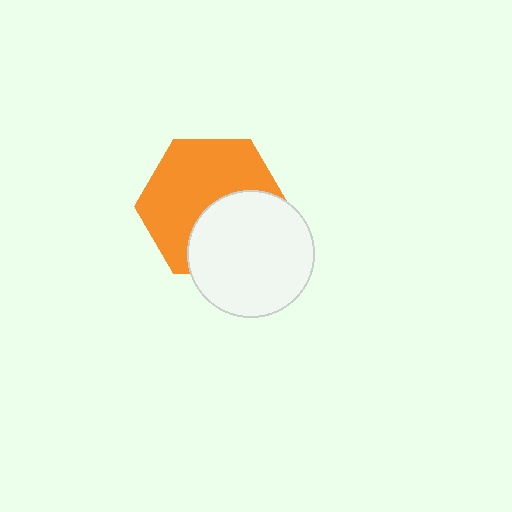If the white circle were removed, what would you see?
You would see the complete orange hexagon.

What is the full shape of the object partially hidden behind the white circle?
The partially hidden object is an orange hexagon.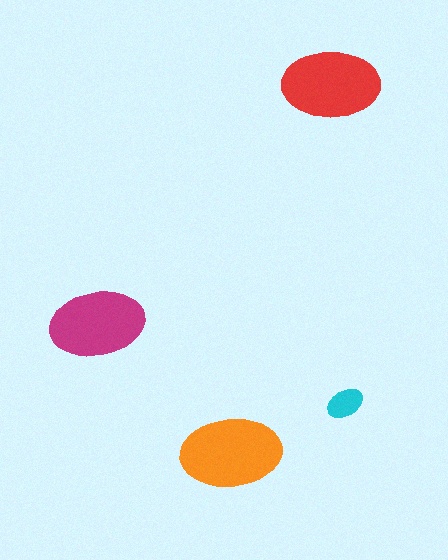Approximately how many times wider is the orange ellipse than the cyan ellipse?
About 2.5 times wider.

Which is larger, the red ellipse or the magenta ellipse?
The red one.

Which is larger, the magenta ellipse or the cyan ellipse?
The magenta one.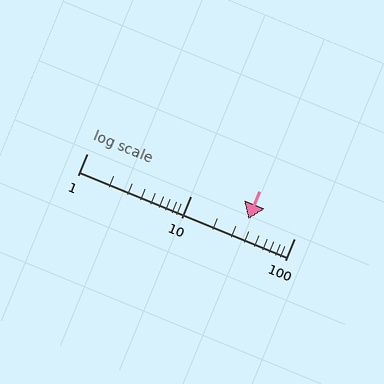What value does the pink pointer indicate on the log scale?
The pointer indicates approximately 36.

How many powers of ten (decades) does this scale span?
The scale spans 2 decades, from 1 to 100.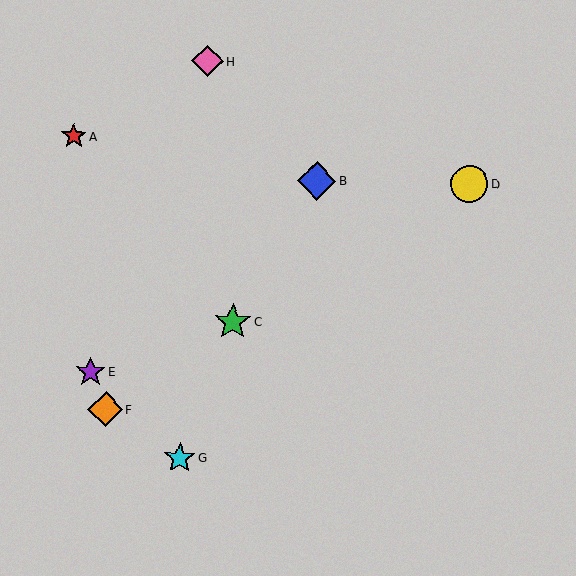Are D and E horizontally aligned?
No, D is at y≈184 and E is at y≈372.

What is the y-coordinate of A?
Object A is at y≈136.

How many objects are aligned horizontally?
2 objects (B, D) are aligned horizontally.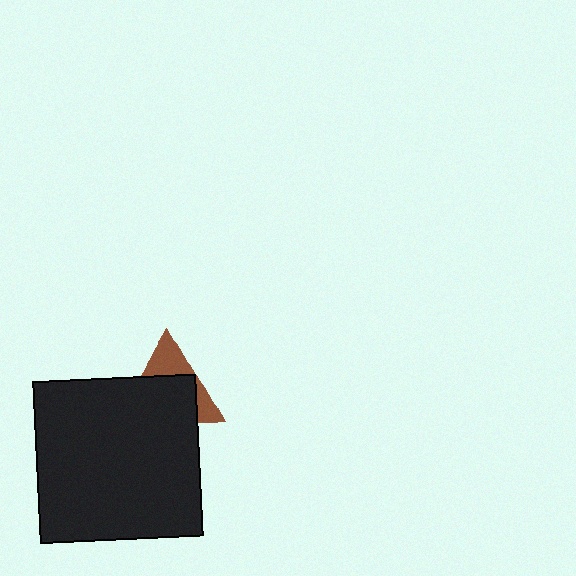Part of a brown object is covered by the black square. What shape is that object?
It is a triangle.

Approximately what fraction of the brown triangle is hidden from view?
Roughly 63% of the brown triangle is hidden behind the black square.